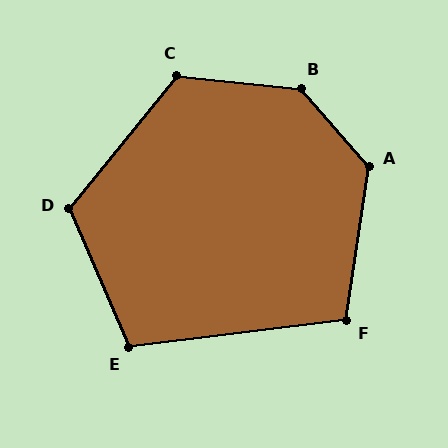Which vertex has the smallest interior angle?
F, at approximately 105 degrees.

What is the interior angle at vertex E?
Approximately 106 degrees (obtuse).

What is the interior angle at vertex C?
Approximately 123 degrees (obtuse).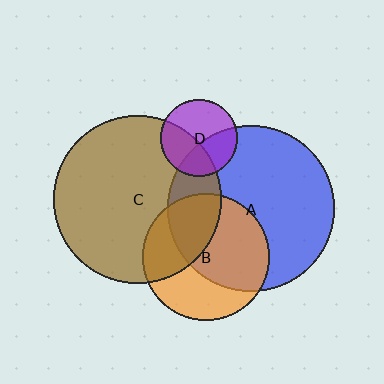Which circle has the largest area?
Circle C (brown).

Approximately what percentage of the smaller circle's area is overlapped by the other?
Approximately 20%.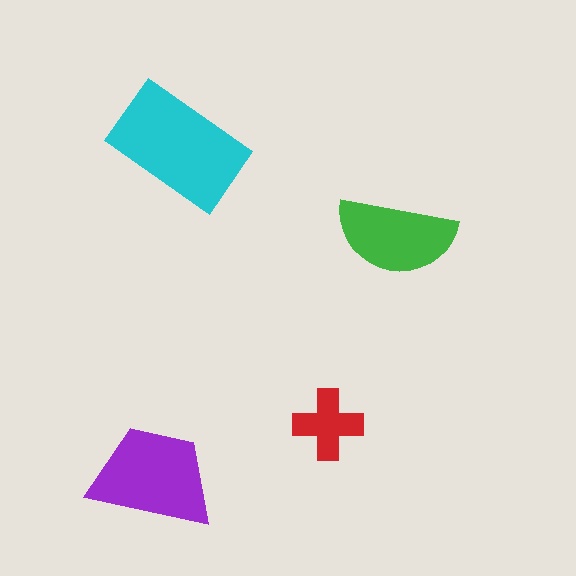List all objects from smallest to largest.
The red cross, the green semicircle, the purple trapezoid, the cyan rectangle.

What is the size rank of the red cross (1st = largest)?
4th.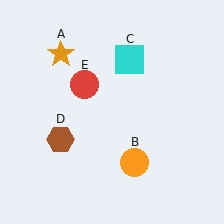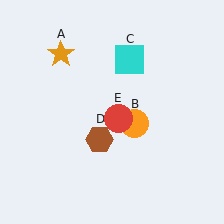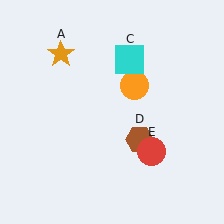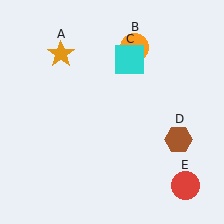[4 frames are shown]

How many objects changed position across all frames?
3 objects changed position: orange circle (object B), brown hexagon (object D), red circle (object E).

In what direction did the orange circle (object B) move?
The orange circle (object B) moved up.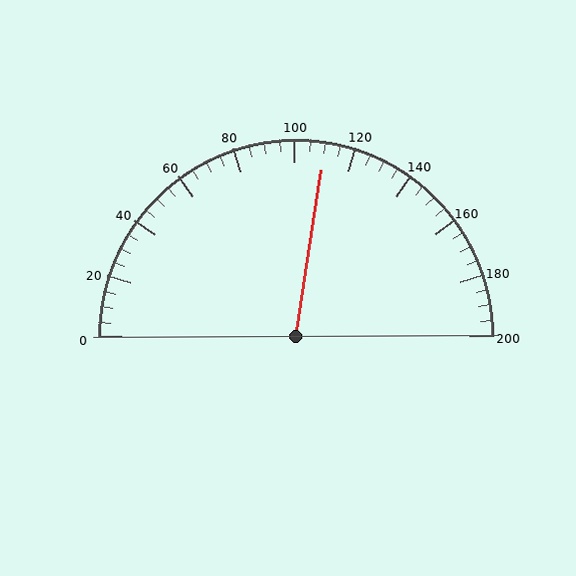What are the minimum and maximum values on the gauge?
The gauge ranges from 0 to 200.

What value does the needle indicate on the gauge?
The needle indicates approximately 110.